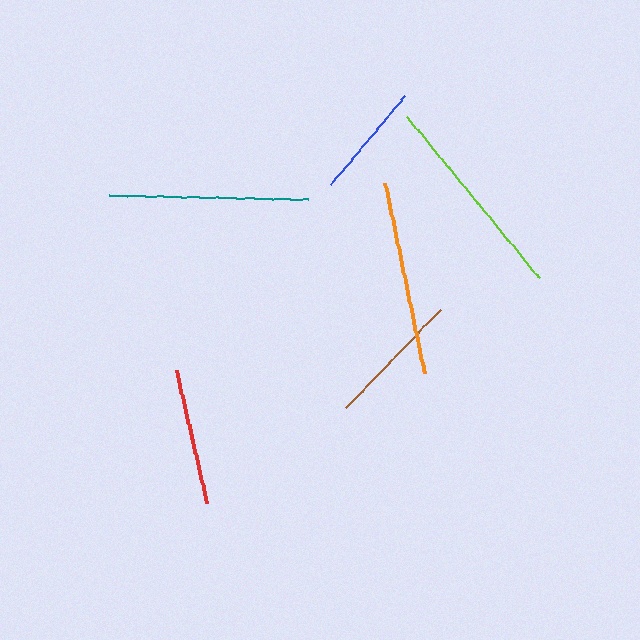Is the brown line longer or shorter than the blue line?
The brown line is longer than the blue line.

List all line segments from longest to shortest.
From longest to shortest: lime, teal, orange, brown, red, blue.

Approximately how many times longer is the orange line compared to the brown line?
The orange line is approximately 1.4 times the length of the brown line.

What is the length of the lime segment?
The lime segment is approximately 209 pixels long.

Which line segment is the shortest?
The blue line is the shortest at approximately 116 pixels.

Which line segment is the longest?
The lime line is the longest at approximately 209 pixels.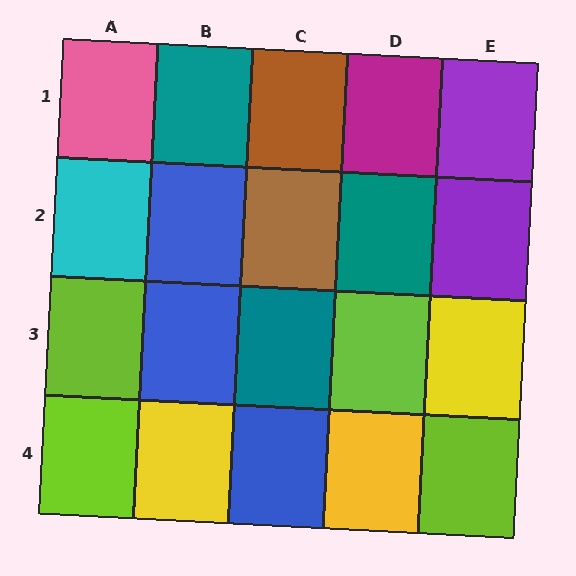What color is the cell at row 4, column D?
Yellow.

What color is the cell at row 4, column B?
Yellow.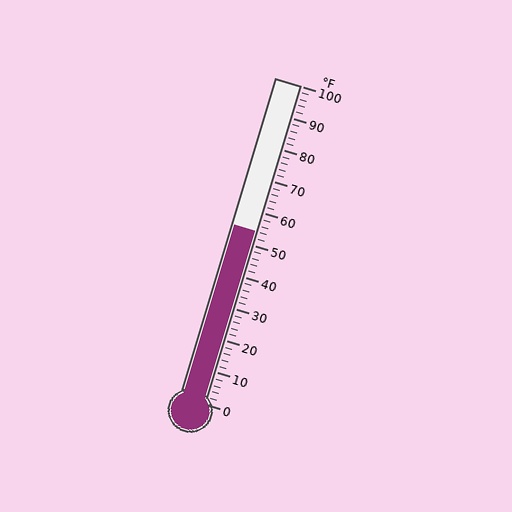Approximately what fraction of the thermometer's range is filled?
The thermometer is filled to approximately 55% of its range.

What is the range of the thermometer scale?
The thermometer scale ranges from 0°F to 100°F.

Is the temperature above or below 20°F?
The temperature is above 20°F.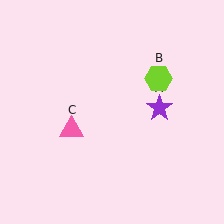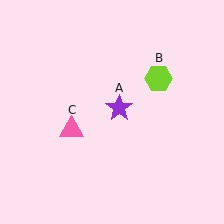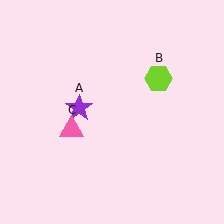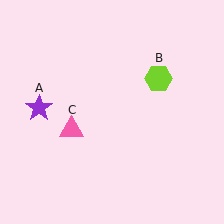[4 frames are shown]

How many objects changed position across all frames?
1 object changed position: purple star (object A).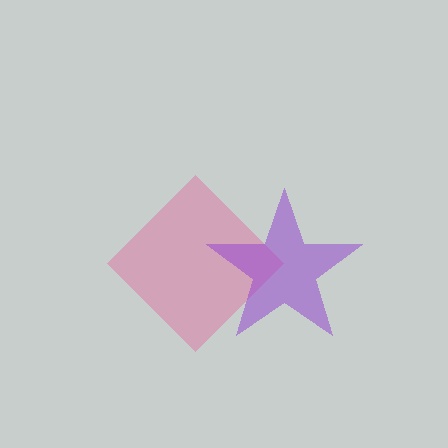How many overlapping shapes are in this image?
There are 2 overlapping shapes in the image.